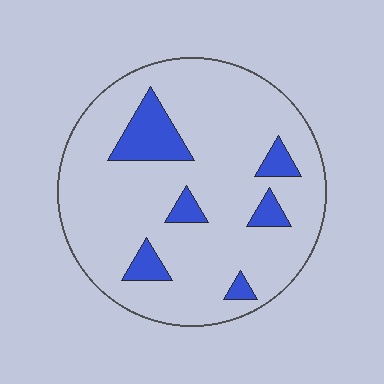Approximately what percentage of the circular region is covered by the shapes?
Approximately 15%.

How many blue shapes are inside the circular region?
6.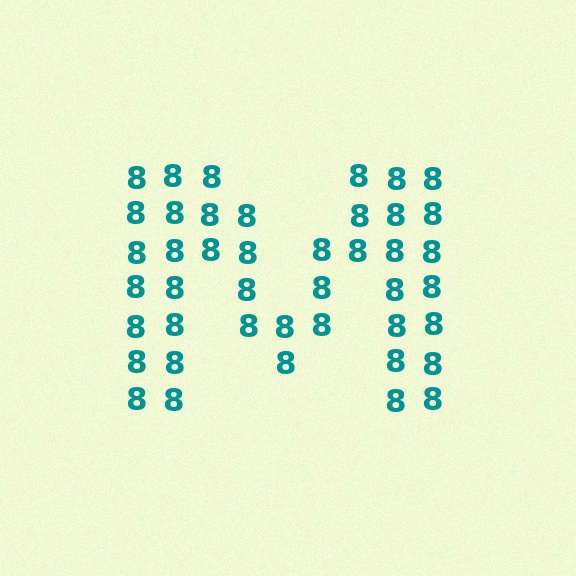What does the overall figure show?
The overall figure shows the letter M.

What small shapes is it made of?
It is made of small digit 8's.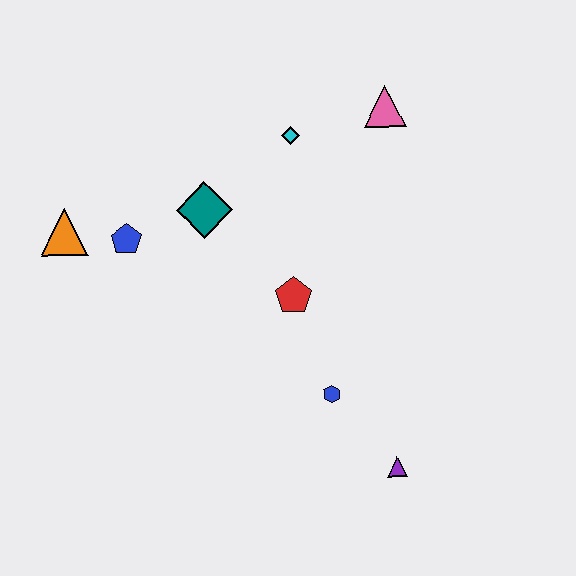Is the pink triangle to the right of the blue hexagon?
Yes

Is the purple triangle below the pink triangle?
Yes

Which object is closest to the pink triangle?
The cyan diamond is closest to the pink triangle.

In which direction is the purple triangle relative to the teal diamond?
The purple triangle is below the teal diamond.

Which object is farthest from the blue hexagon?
The orange triangle is farthest from the blue hexagon.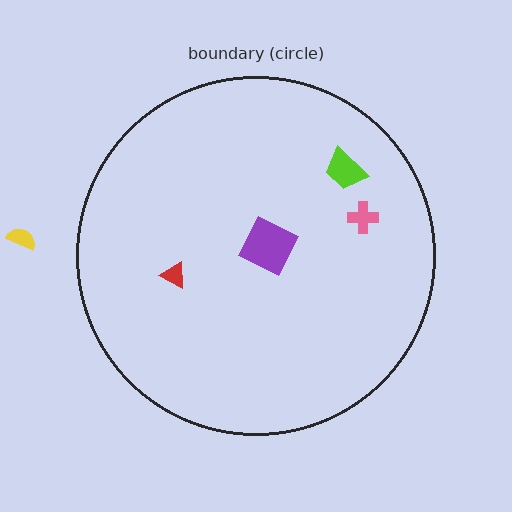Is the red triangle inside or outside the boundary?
Inside.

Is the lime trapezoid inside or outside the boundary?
Inside.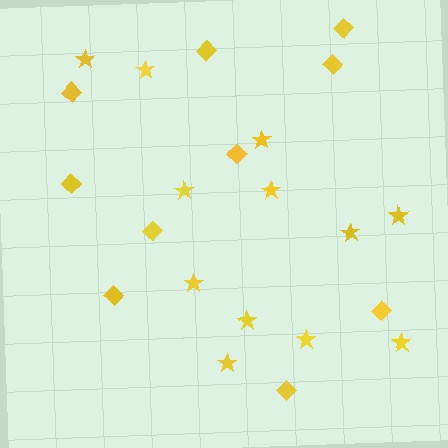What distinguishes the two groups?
There are 2 groups: one group of stars (12) and one group of diamonds (10).